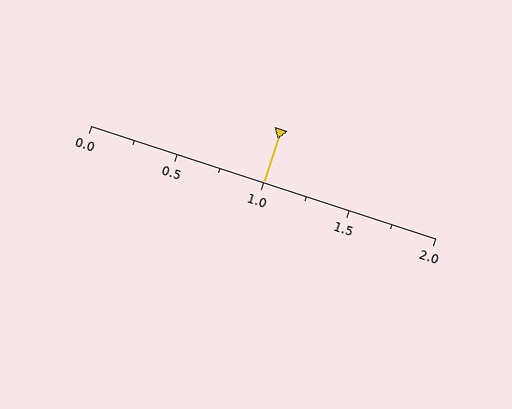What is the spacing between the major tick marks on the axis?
The major ticks are spaced 0.5 apart.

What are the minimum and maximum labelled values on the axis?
The axis runs from 0.0 to 2.0.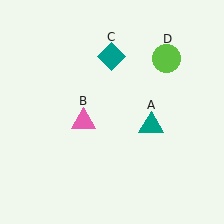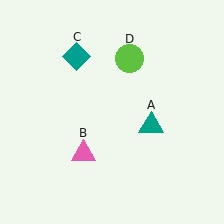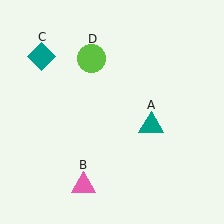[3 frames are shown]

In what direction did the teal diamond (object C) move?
The teal diamond (object C) moved left.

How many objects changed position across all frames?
3 objects changed position: pink triangle (object B), teal diamond (object C), lime circle (object D).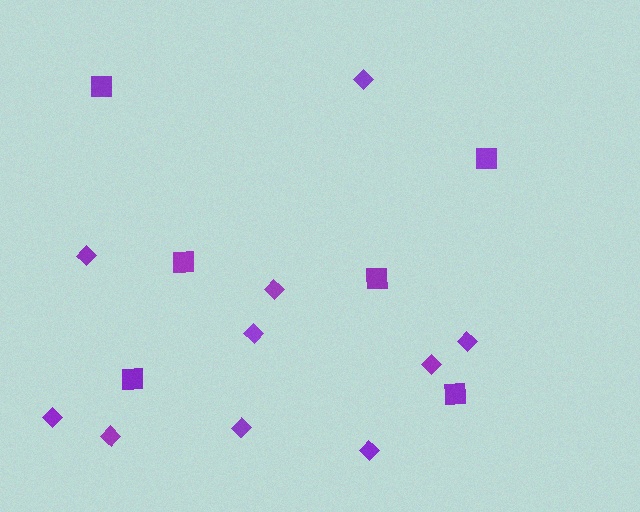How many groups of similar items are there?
There are 2 groups: one group of diamonds (10) and one group of squares (6).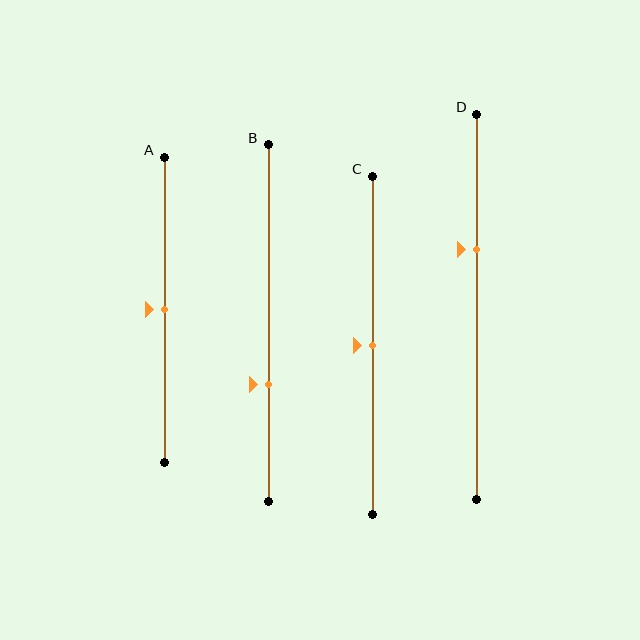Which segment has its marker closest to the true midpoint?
Segment A has its marker closest to the true midpoint.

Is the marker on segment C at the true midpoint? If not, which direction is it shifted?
Yes, the marker on segment C is at the true midpoint.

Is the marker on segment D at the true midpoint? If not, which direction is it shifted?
No, the marker on segment D is shifted upward by about 15% of the segment length.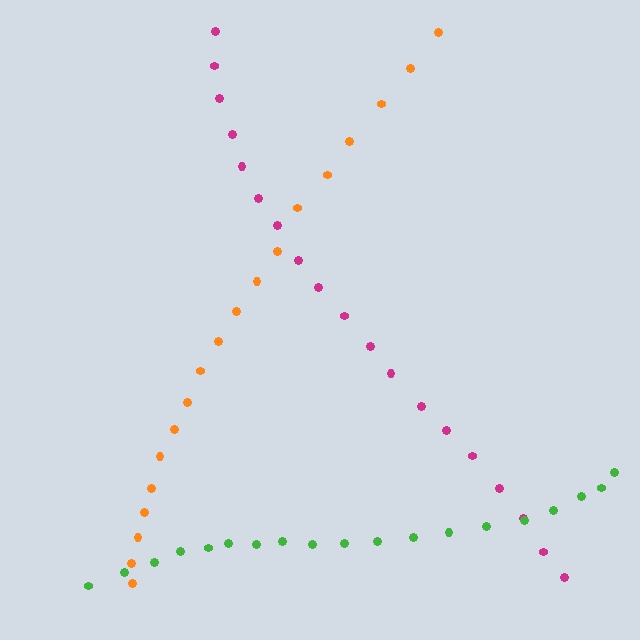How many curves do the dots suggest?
There are 3 distinct paths.